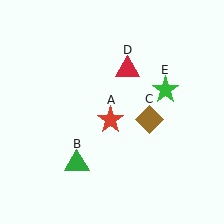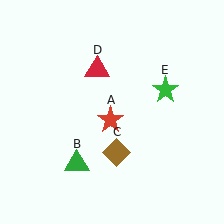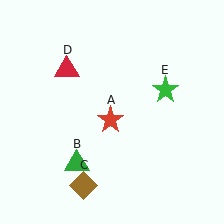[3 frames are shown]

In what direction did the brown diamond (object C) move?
The brown diamond (object C) moved down and to the left.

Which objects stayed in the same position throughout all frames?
Red star (object A) and green triangle (object B) and green star (object E) remained stationary.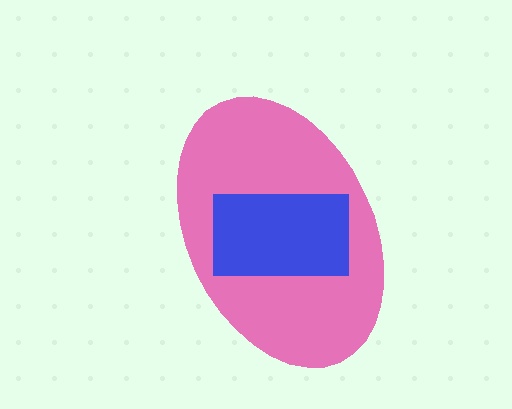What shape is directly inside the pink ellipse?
The blue rectangle.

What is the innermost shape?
The blue rectangle.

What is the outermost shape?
The pink ellipse.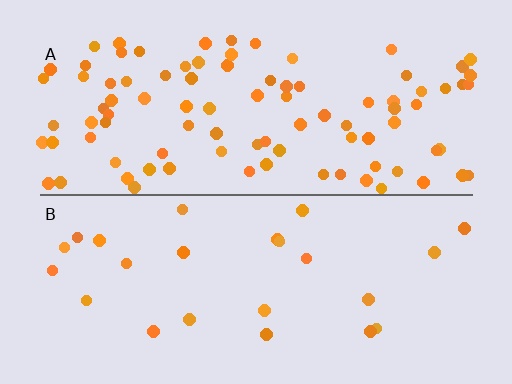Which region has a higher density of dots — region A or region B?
A (the top).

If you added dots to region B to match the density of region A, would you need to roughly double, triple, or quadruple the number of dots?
Approximately quadruple.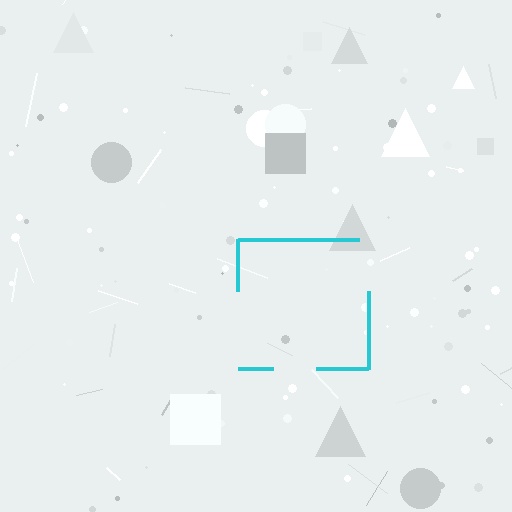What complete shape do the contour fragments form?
The contour fragments form a square.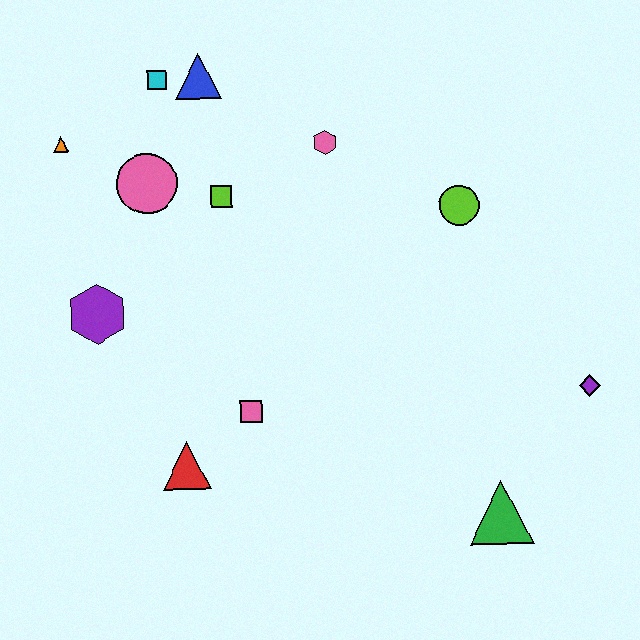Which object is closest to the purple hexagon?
The pink circle is closest to the purple hexagon.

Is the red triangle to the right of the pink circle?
Yes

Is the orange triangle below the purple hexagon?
No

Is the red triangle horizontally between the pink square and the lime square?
No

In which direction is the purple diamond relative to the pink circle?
The purple diamond is to the right of the pink circle.